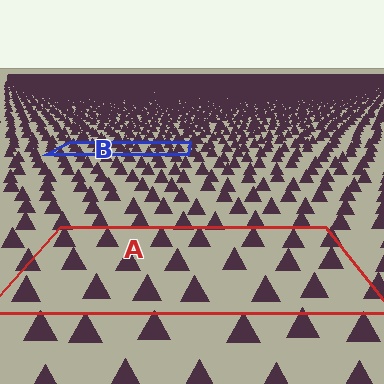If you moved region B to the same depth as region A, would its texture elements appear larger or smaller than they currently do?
They would appear larger. At a closer depth, the same texture elements are projected at a bigger on-screen size.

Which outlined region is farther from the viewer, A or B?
Region B is farther from the viewer — the texture elements inside it appear smaller and more densely packed.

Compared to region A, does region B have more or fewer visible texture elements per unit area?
Region B has more texture elements per unit area — they are packed more densely because it is farther away.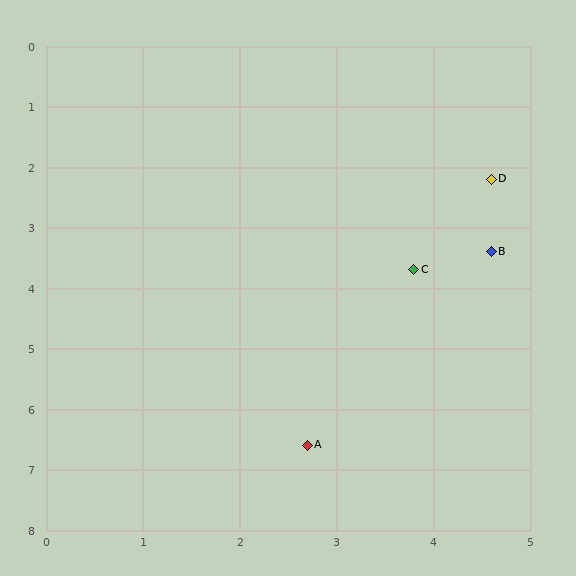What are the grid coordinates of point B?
Point B is at approximately (4.6, 3.4).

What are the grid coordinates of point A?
Point A is at approximately (2.7, 6.6).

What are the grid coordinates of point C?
Point C is at approximately (3.8, 3.7).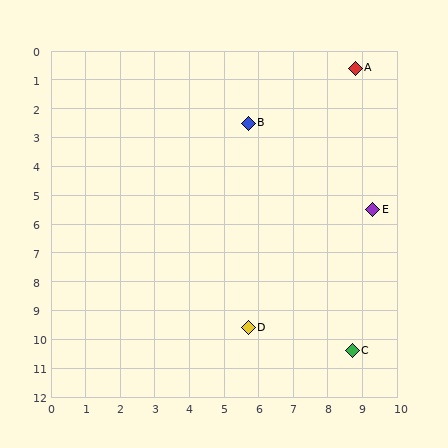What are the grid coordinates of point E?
Point E is at approximately (9.3, 5.5).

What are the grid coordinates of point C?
Point C is at approximately (8.7, 10.4).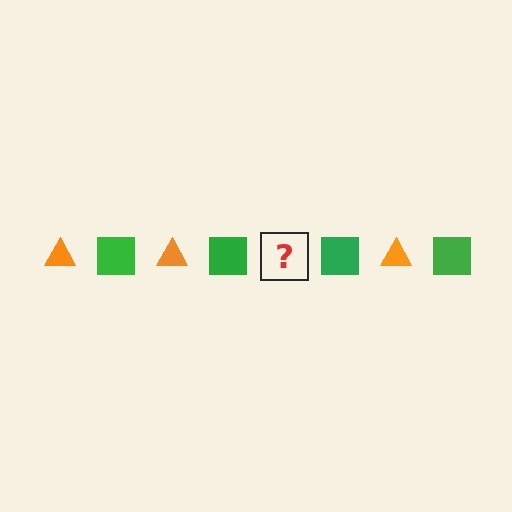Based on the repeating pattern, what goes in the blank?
The blank should be an orange triangle.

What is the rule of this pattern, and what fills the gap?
The rule is that the pattern alternates between orange triangle and green square. The gap should be filled with an orange triangle.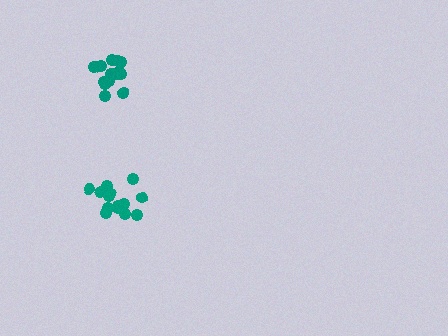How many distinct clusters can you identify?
There are 2 distinct clusters.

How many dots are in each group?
Group 1: 15 dots, Group 2: 15 dots (30 total).